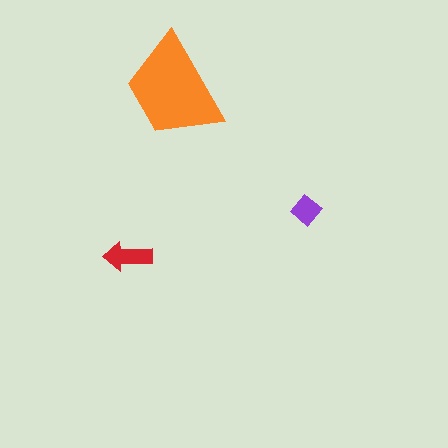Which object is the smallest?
The purple diamond.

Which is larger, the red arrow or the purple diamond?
The red arrow.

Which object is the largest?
The orange trapezoid.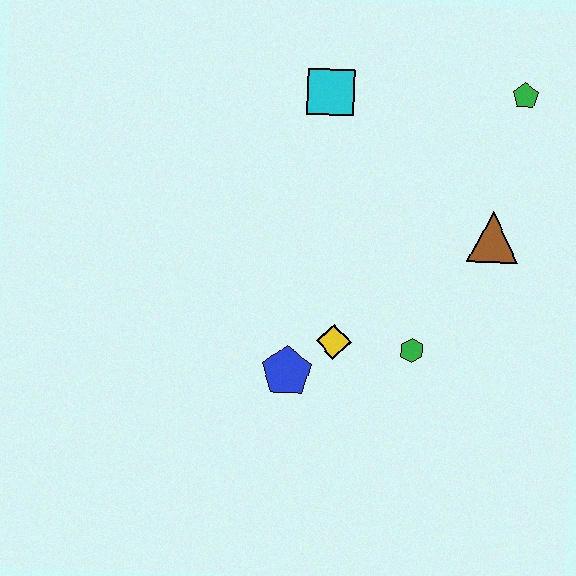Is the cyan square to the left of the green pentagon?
Yes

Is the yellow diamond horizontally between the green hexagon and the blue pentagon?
Yes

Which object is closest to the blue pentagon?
The yellow diamond is closest to the blue pentagon.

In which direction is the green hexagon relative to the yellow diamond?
The green hexagon is to the right of the yellow diamond.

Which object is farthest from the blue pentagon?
The green pentagon is farthest from the blue pentagon.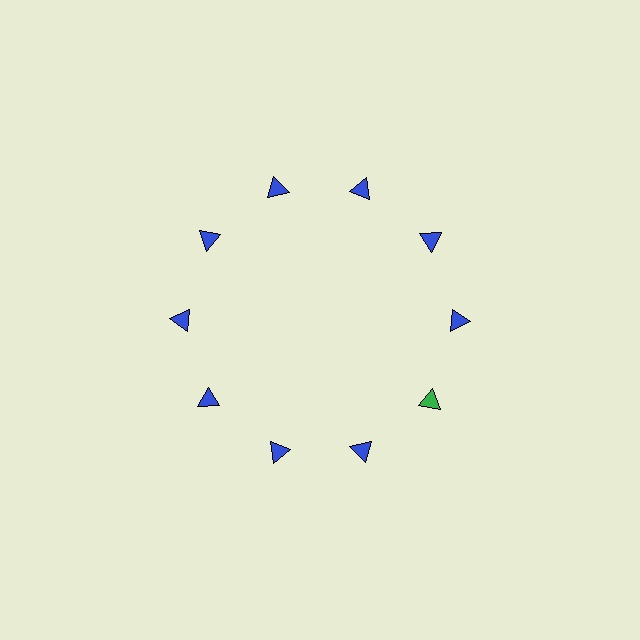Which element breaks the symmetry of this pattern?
The green triangle at roughly the 4 o'clock position breaks the symmetry. All other shapes are blue triangles.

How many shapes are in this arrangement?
There are 10 shapes arranged in a ring pattern.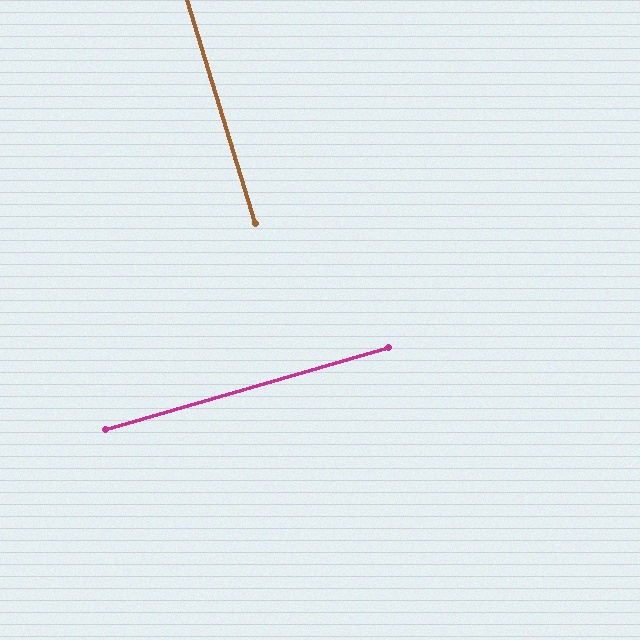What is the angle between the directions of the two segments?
Approximately 89 degrees.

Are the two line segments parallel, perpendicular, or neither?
Perpendicular — they meet at approximately 89°.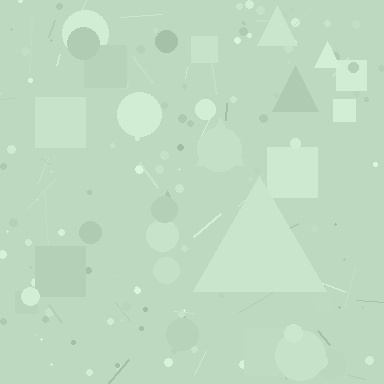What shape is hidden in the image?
A triangle is hidden in the image.